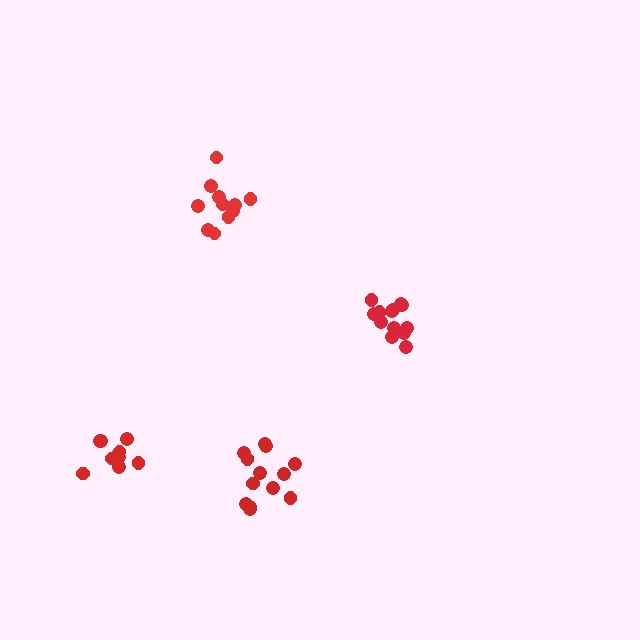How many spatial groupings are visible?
There are 4 spatial groupings.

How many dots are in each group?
Group 1: 11 dots, Group 2: 13 dots, Group 3: 13 dots, Group 4: 10 dots (47 total).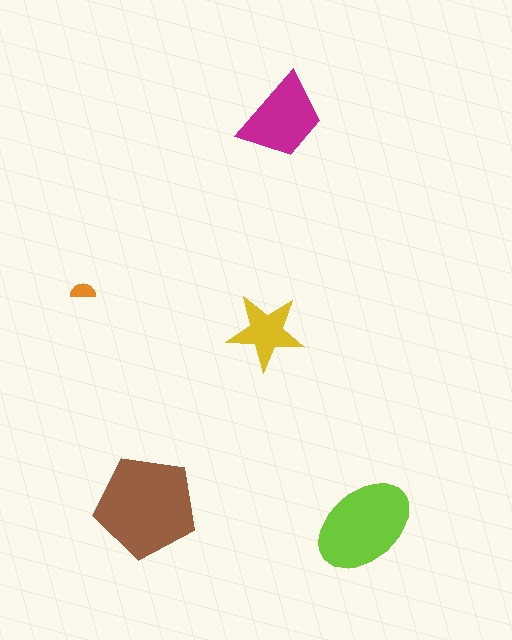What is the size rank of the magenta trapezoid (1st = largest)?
3rd.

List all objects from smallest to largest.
The orange semicircle, the yellow star, the magenta trapezoid, the lime ellipse, the brown pentagon.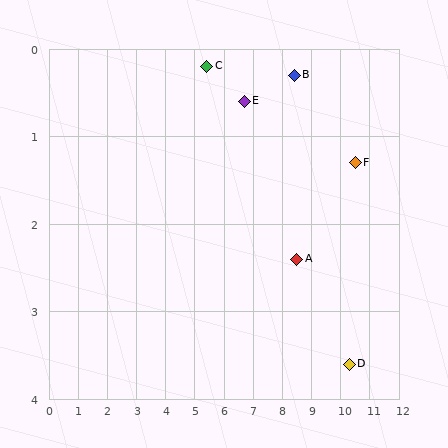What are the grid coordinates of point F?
Point F is at approximately (10.5, 1.3).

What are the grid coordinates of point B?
Point B is at approximately (8.4, 0.3).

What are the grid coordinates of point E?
Point E is at approximately (6.7, 0.6).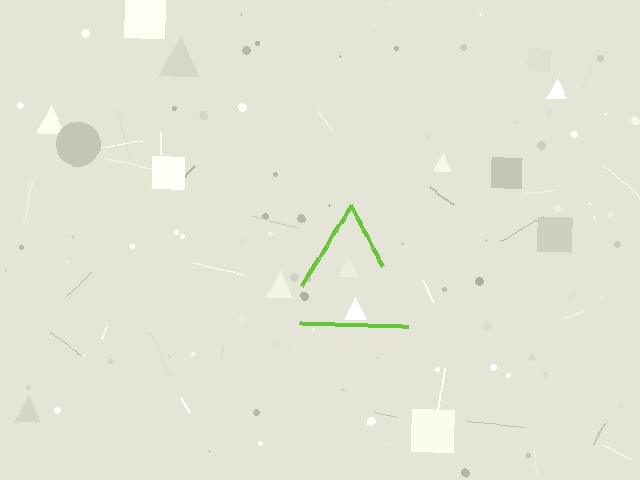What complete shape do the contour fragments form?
The contour fragments form a triangle.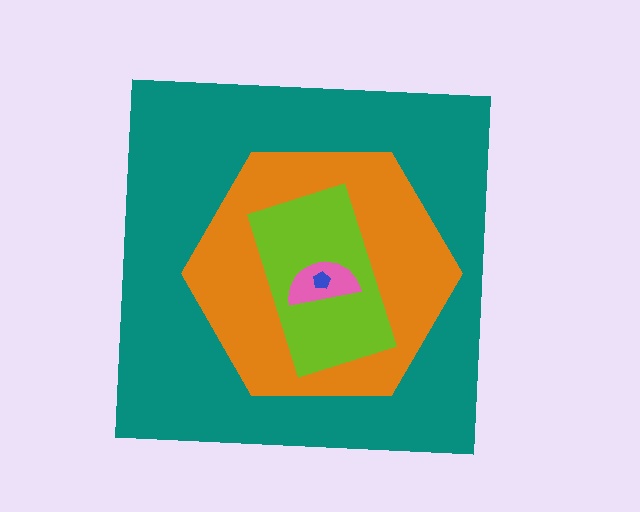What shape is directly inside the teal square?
The orange hexagon.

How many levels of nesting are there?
5.